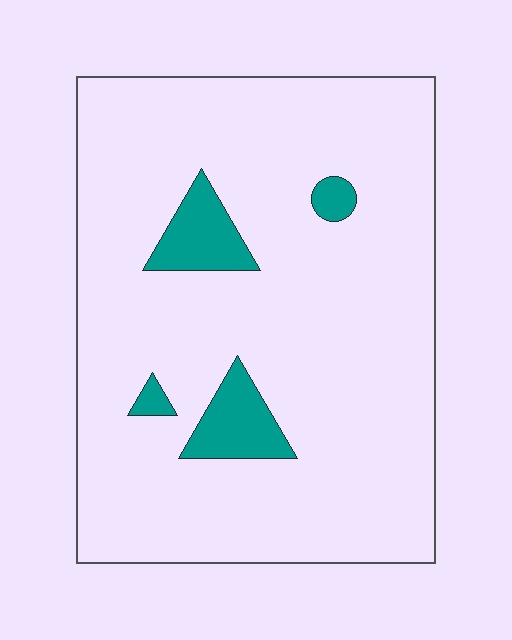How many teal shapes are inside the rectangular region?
4.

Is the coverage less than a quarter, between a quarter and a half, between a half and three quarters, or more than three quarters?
Less than a quarter.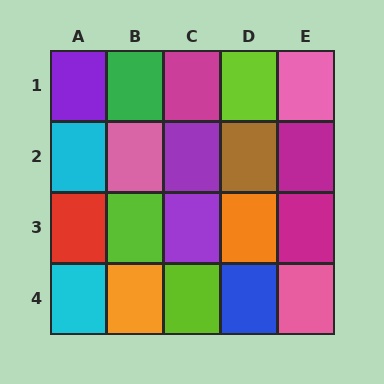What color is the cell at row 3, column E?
Magenta.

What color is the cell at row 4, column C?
Lime.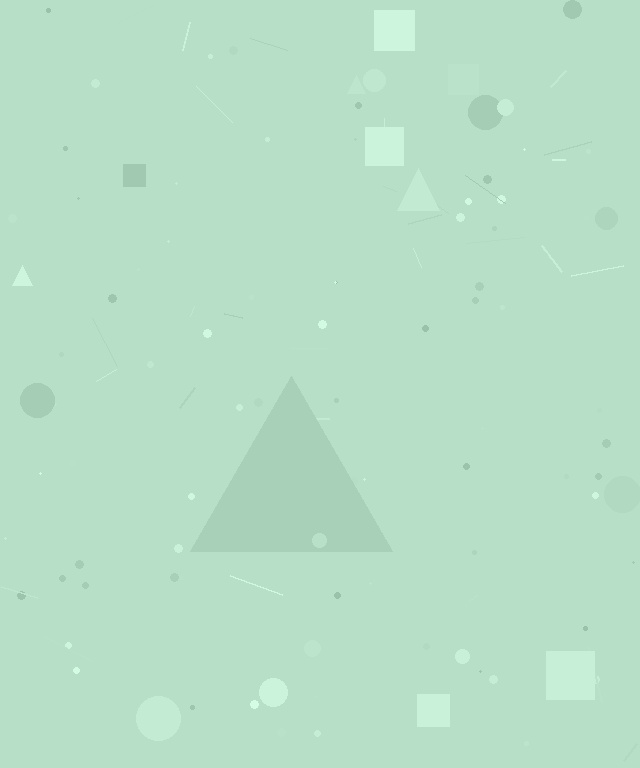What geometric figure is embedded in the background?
A triangle is embedded in the background.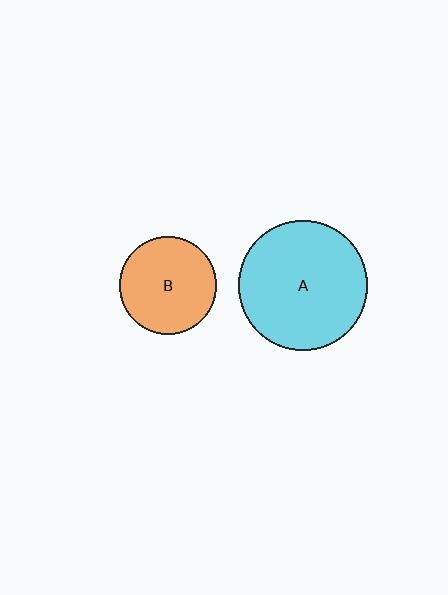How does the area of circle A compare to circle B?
Approximately 1.8 times.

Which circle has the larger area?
Circle A (cyan).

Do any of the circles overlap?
No, none of the circles overlap.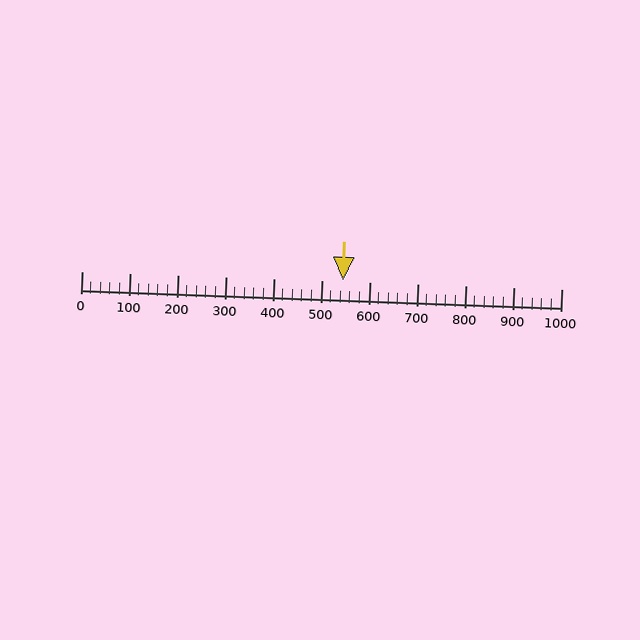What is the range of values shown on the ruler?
The ruler shows values from 0 to 1000.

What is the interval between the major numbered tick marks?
The major tick marks are spaced 100 units apart.